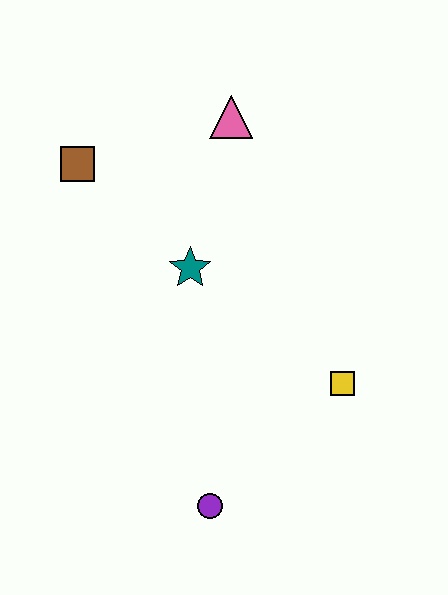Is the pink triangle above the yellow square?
Yes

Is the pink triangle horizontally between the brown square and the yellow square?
Yes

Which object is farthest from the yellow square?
The brown square is farthest from the yellow square.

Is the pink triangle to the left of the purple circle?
No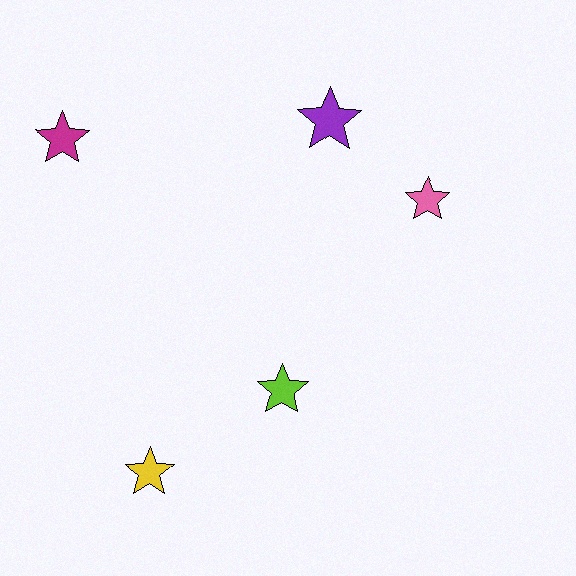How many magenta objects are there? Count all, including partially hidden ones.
There is 1 magenta object.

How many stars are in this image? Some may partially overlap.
There are 5 stars.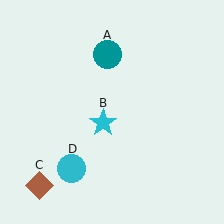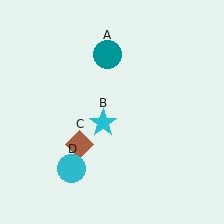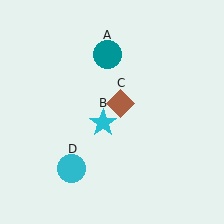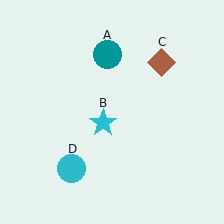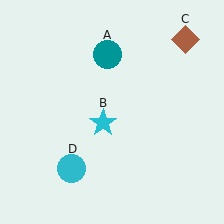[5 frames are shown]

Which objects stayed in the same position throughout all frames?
Teal circle (object A) and cyan star (object B) and cyan circle (object D) remained stationary.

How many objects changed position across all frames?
1 object changed position: brown diamond (object C).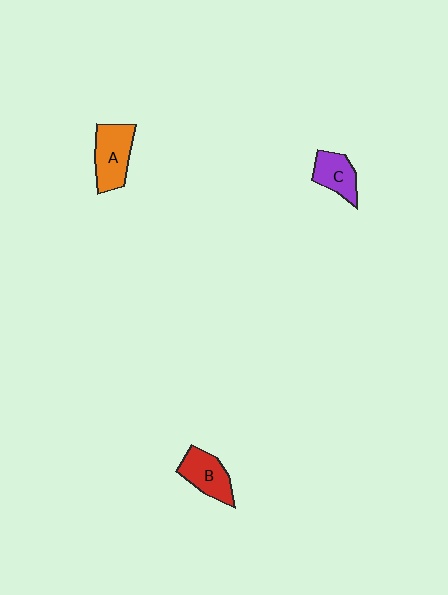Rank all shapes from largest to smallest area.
From largest to smallest: A (orange), B (red), C (purple).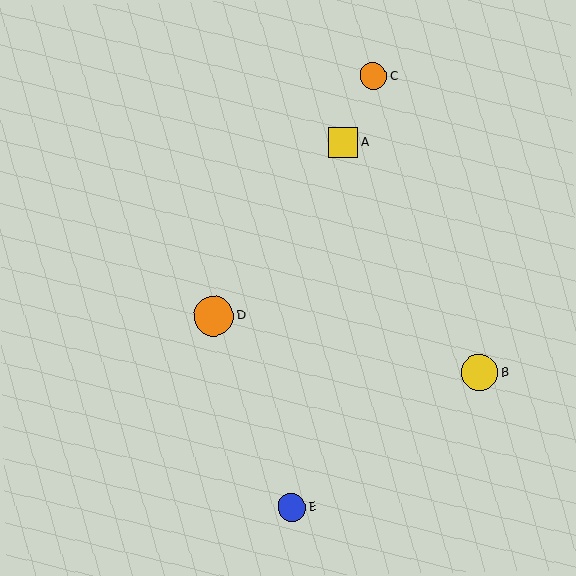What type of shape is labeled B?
Shape B is a yellow circle.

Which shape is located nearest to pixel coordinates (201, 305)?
The orange circle (labeled D) at (214, 316) is nearest to that location.